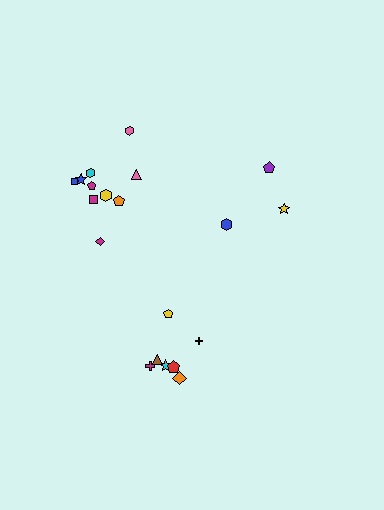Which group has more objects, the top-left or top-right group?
The top-left group.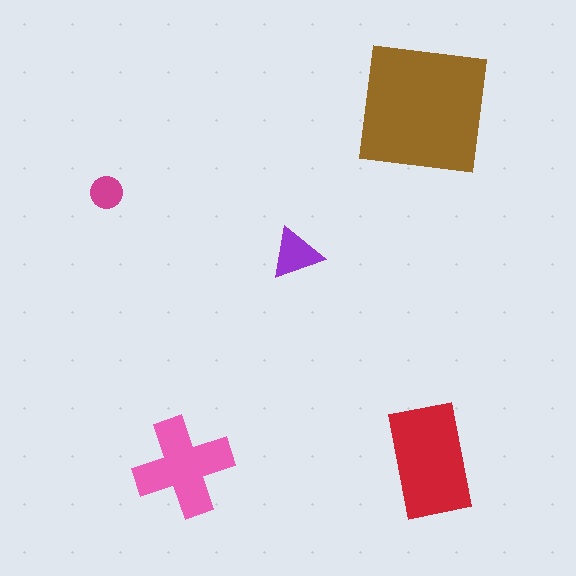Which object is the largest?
The brown square.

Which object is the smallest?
The magenta circle.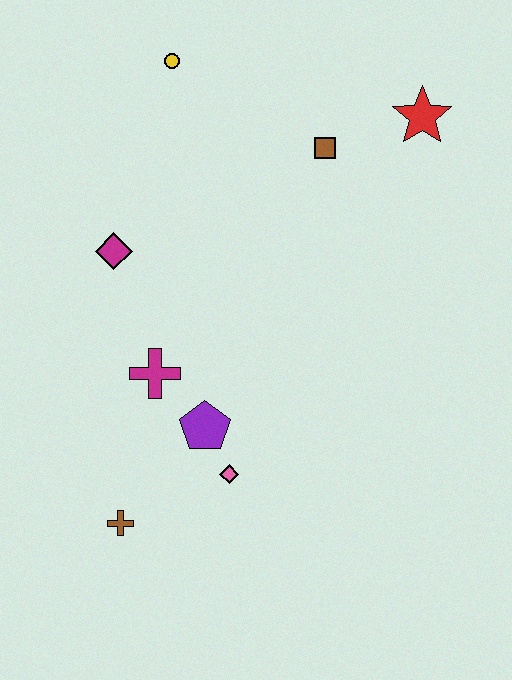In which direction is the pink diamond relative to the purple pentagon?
The pink diamond is below the purple pentagon.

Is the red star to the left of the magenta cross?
No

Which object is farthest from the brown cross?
The red star is farthest from the brown cross.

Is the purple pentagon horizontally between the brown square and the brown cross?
Yes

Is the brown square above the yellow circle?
No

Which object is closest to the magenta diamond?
The magenta cross is closest to the magenta diamond.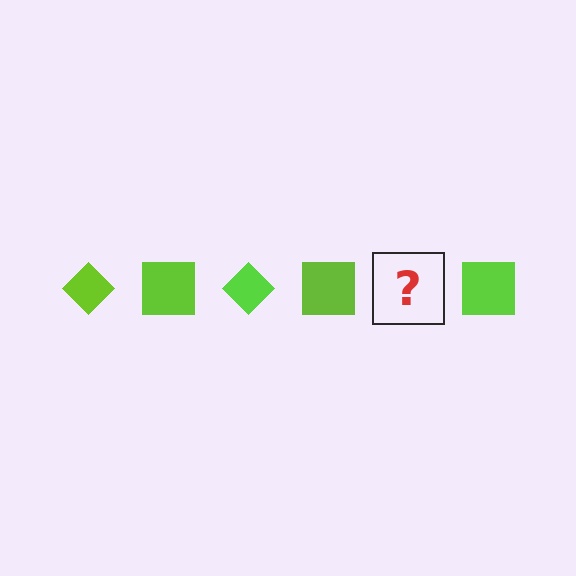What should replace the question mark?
The question mark should be replaced with a lime diamond.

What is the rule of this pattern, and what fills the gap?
The rule is that the pattern cycles through diamond, square shapes in lime. The gap should be filled with a lime diamond.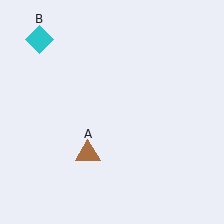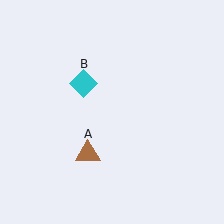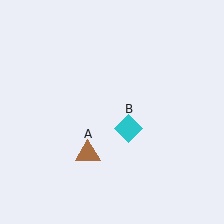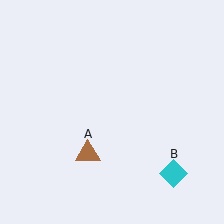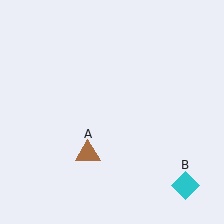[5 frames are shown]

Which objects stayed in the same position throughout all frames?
Brown triangle (object A) remained stationary.